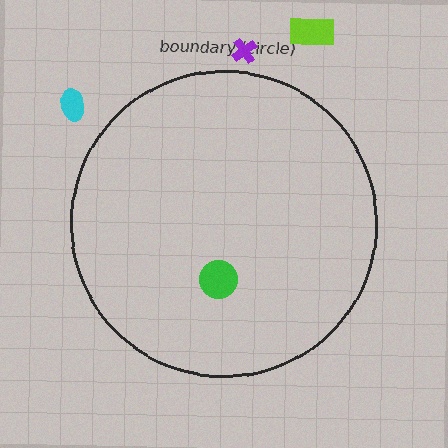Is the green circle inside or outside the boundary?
Inside.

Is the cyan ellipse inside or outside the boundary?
Outside.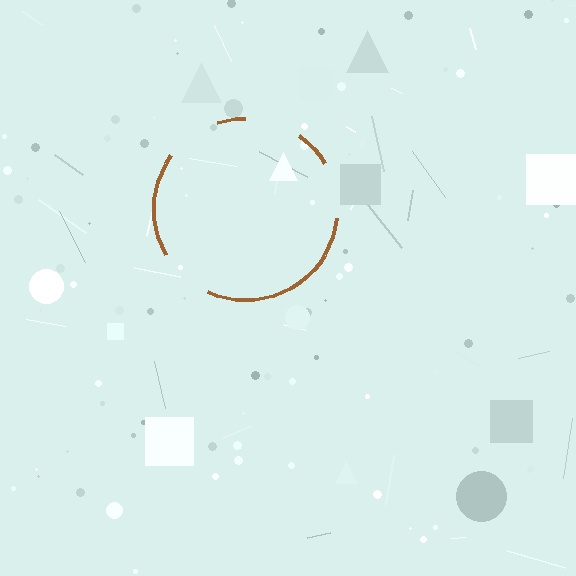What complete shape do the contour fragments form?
The contour fragments form a circle.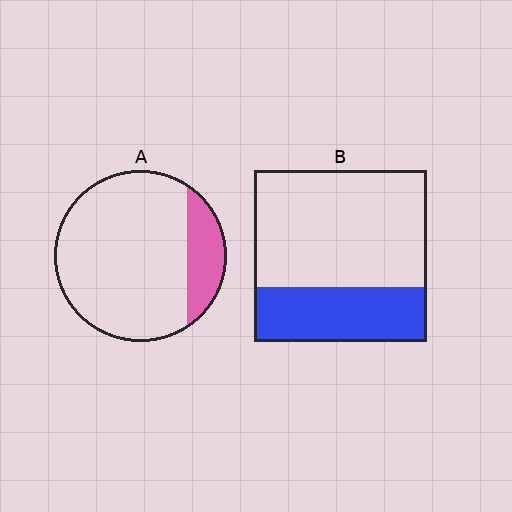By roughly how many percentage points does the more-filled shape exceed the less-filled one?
By roughly 15 percentage points (B over A).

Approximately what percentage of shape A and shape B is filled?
A is approximately 15% and B is approximately 30%.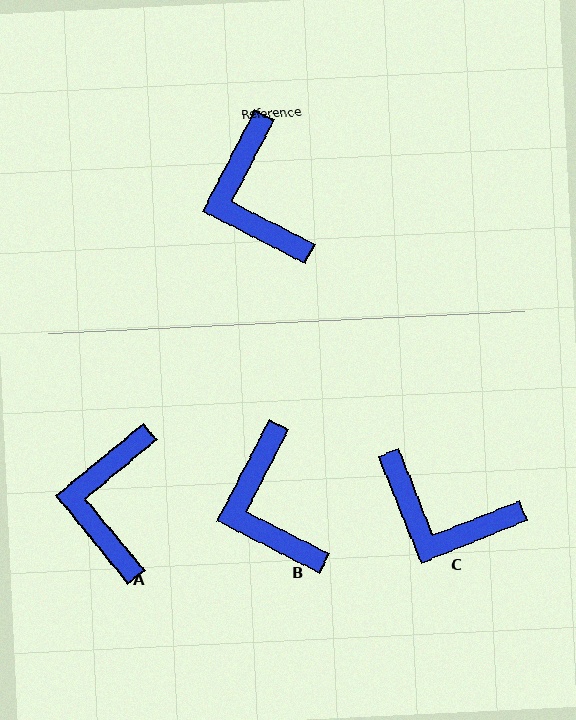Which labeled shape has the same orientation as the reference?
B.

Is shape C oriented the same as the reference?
No, it is off by about 49 degrees.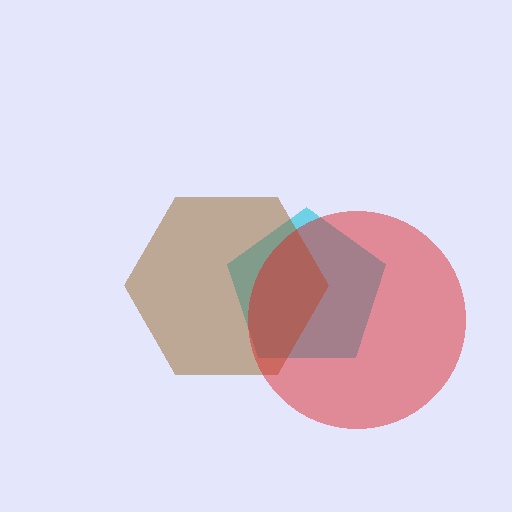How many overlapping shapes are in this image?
There are 3 overlapping shapes in the image.